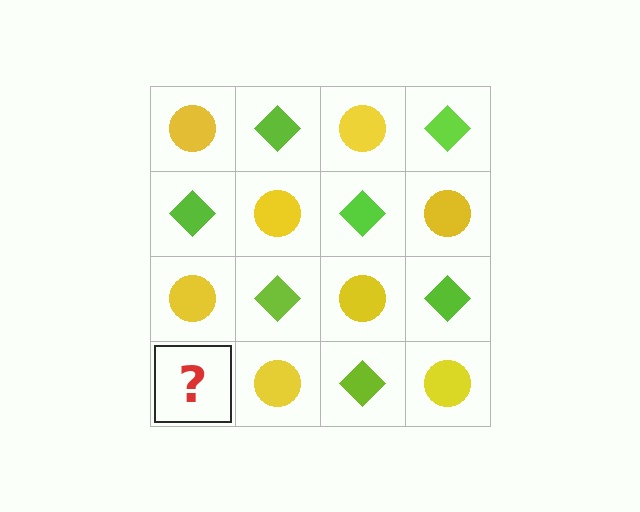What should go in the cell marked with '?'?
The missing cell should contain a lime diamond.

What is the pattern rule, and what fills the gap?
The rule is that it alternates yellow circle and lime diamond in a checkerboard pattern. The gap should be filled with a lime diamond.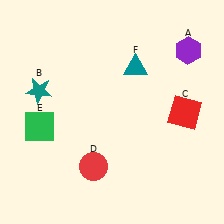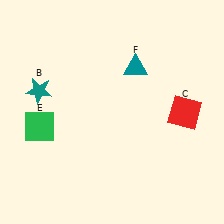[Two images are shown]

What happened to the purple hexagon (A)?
The purple hexagon (A) was removed in Image 2. It was in the top-right area of Image 1.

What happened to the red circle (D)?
The red circle (D) was removed in Image 2. It was in the bottom-left area of Image 1.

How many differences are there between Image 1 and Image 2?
There are 2 differences between the two images.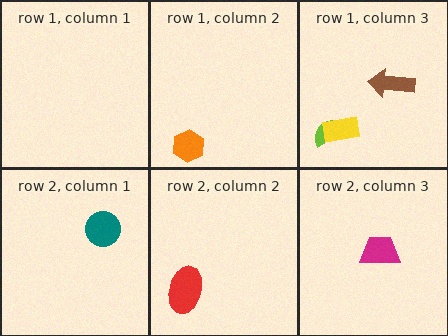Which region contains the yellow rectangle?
The row 1, column 3 region.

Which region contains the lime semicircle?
The row 1, column 3 region.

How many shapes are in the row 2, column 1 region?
1.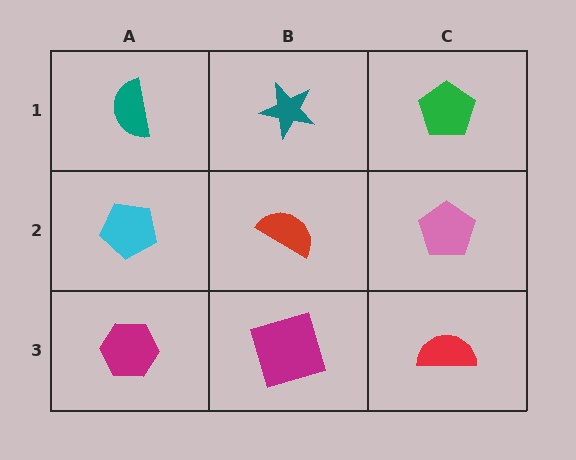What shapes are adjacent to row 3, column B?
A red semicircle (row 2, column B), a magenta hexagon (row 3, column A), a red semicircle (row 3, column C).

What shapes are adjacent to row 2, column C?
A green pentagon (row 1, column C), a red semicircle (row 3, column C), a red semicircle (row 2, column B).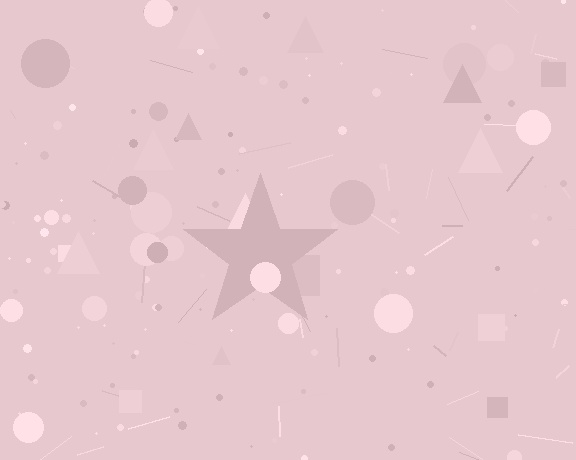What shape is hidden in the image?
A star is hidden in the image.